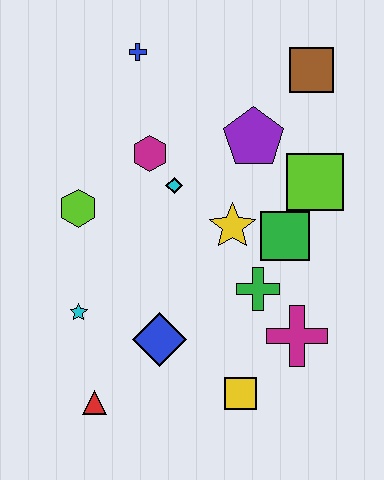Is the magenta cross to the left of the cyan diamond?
No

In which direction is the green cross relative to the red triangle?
The green cross is to the right of the red triangle.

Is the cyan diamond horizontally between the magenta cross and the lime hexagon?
Yes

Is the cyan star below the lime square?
Yes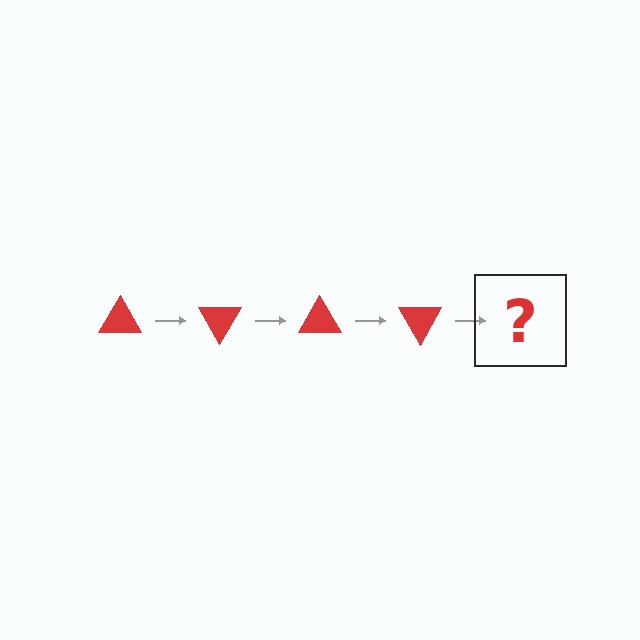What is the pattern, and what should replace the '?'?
The pattern is that the triangle rotates 60 degrees each step. The '?' should be a red triangle rotated 240 degrees.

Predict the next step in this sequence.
The next step is a red triangle rotated 240 degrees.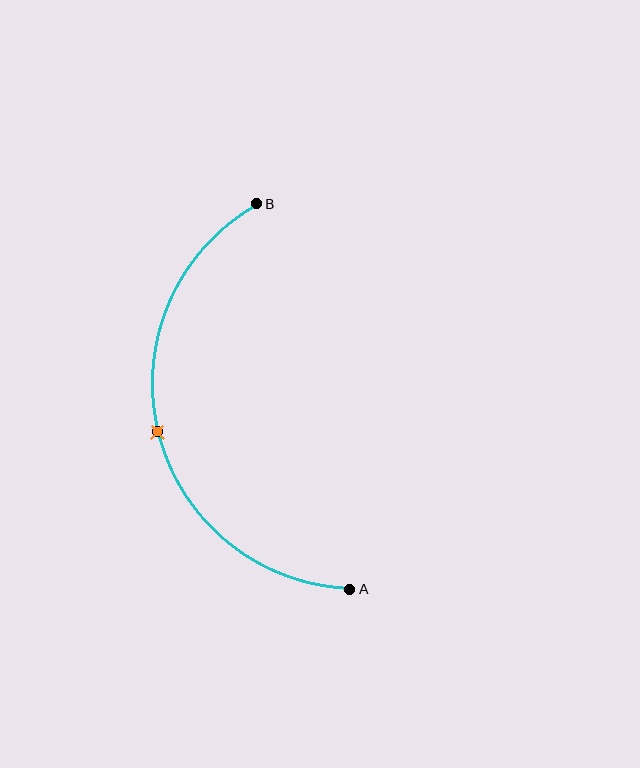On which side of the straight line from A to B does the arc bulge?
The arc bulges to the left of the straight line connecting A and B.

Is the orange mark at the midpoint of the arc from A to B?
Yes. The orange mark lies on the arc at equal arc-length from both A and B — it is the arc midpoint.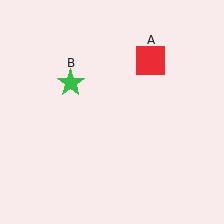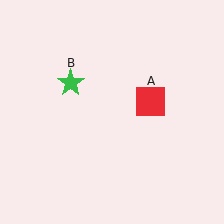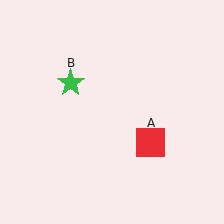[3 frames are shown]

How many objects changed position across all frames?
1 object changed position: red square (object A).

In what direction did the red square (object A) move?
The red square (object A) moved down.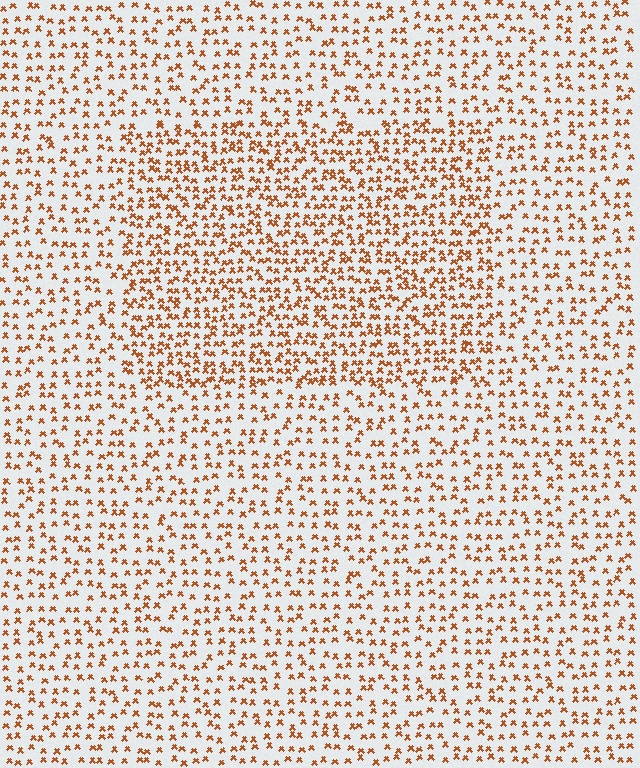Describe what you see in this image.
The image contains small brown elements arranged at two different densities. A rectangle-shaped region is visible where the elements are more densely packed than the surrounding area.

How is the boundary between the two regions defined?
The boundary is defined by a change in element density (approximately 1.7x ratio). All elements are the same color, size, and shape.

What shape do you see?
I see a rectangle.